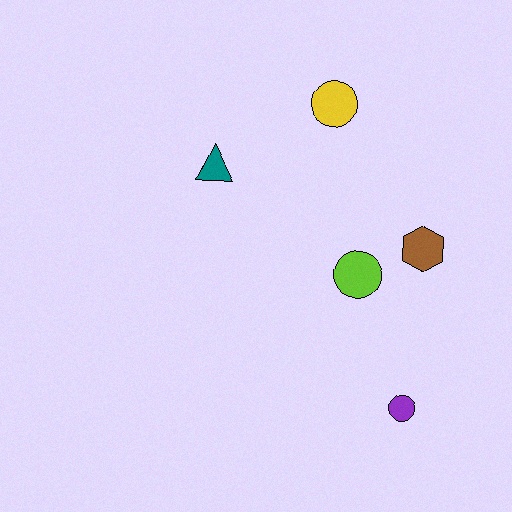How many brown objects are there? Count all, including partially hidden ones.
There is 1 brown object.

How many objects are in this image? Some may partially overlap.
There are 5 objects.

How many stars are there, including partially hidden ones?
There are no stars.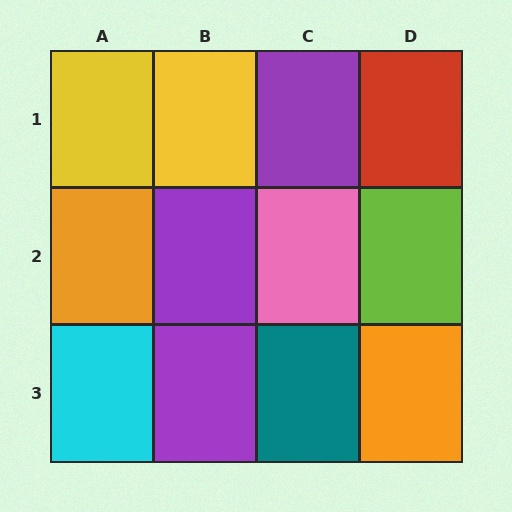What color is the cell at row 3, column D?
Orange.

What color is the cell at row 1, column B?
Yellow.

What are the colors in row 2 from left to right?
Orange, purple, pink, lime.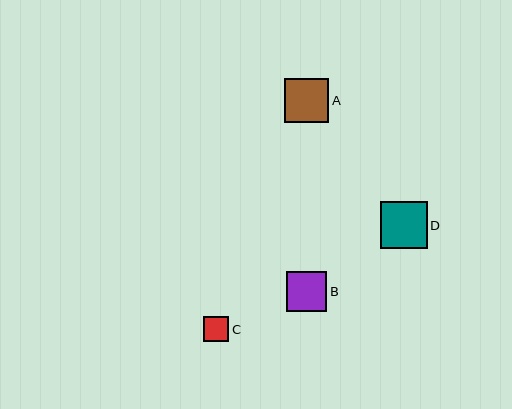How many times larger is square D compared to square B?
Square D is approximately 1.2 times the size of square B.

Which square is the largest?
Square D is the largest with a size of approximately 47 pixels.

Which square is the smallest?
Square C is the smallest with a size of approximately 25 pixels.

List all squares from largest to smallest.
From largest to smallest: D, A, B, C.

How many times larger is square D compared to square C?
Square D is approximately 1.9 times the size of square C.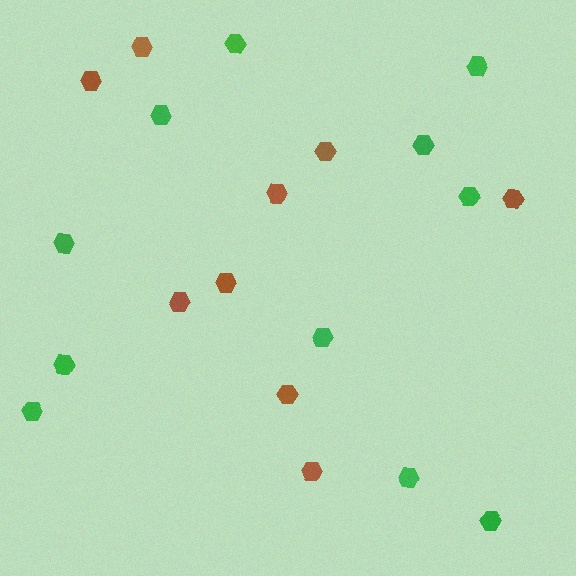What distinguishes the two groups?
There are 2 groups: one group of brown hexagons (9) and one group of green hexagons (11).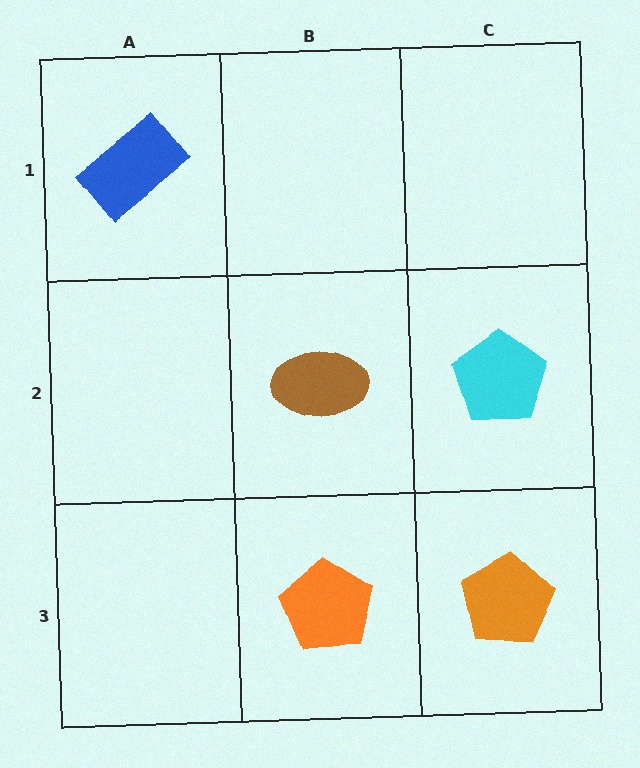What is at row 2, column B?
A brown ellipse.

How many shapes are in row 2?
2 shapes.